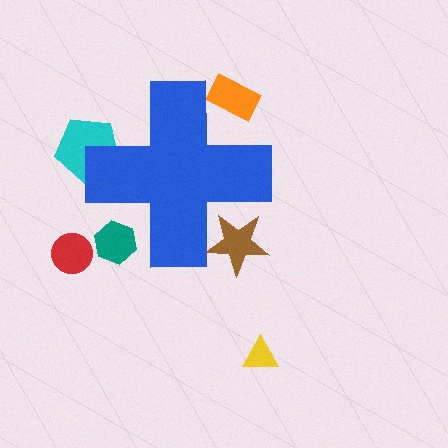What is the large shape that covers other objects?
A blue cross.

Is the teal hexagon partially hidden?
Yes, the teal hexagon is partially hidden behind the blue cross.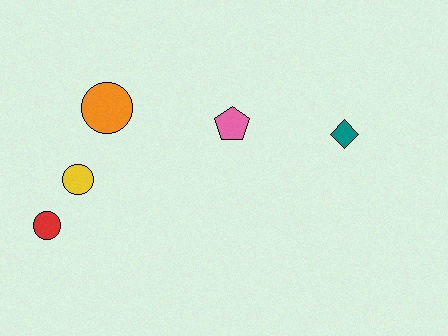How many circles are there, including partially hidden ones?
There are 3 circles.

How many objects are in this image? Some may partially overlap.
There are 5 objects.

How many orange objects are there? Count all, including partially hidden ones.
There is 1 orange object.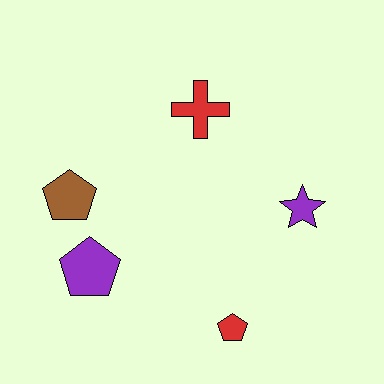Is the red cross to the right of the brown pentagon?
Yes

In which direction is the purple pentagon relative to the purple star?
The purple pentagon is to the left of the purple star.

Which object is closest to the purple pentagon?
The brown pentagon is closest to the purple pentagon.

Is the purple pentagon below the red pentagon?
No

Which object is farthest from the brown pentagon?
The purple star is farthest from the brown pentagon.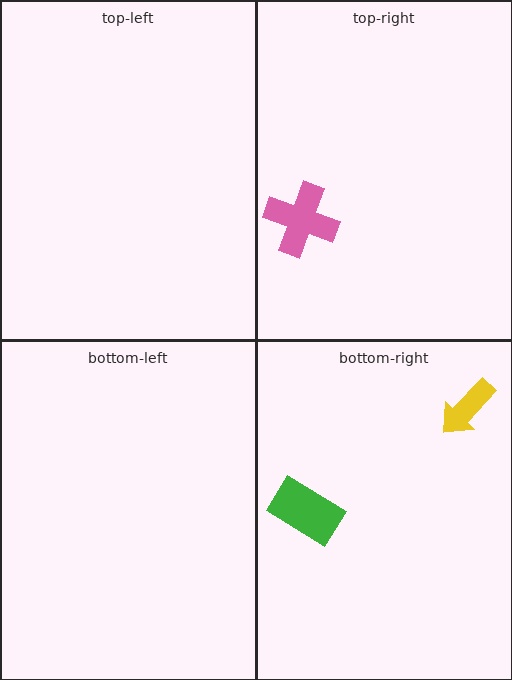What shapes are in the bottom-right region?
The yellow arrow, the green rectangle.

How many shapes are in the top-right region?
1.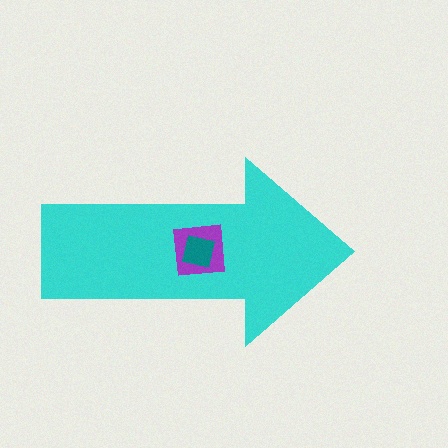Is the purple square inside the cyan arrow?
Yes.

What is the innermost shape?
The teal square.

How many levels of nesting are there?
3.